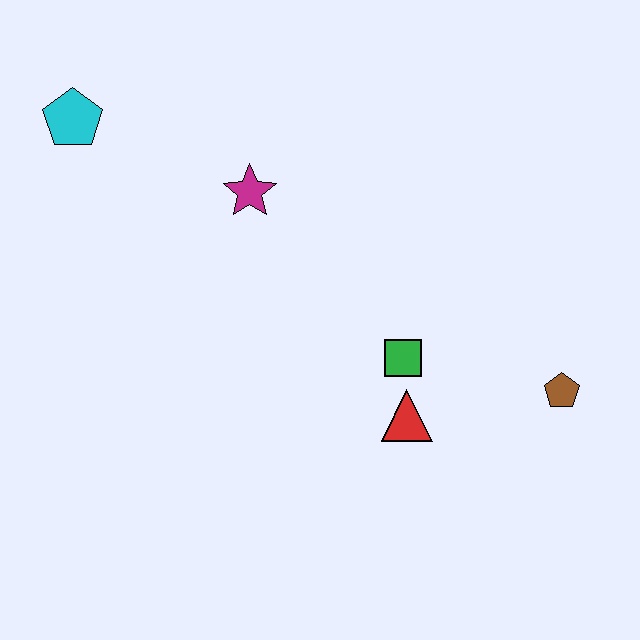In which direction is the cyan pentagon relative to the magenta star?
The cyan pentagon is to the left of the magenta star.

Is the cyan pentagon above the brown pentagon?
Yes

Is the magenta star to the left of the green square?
Yes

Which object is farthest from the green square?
The cyan pentagon is farthest from the green square.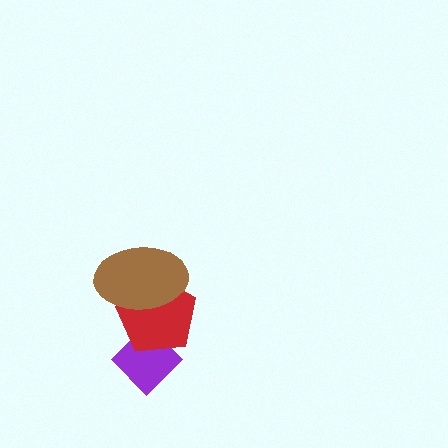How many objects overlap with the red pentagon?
2 objects overlap with the red pentagon.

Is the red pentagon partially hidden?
Yes, it is partially covered by another shape.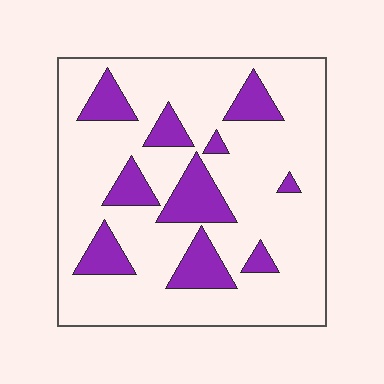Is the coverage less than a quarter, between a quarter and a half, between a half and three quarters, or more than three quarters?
Less than a quarter.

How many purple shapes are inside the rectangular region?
10.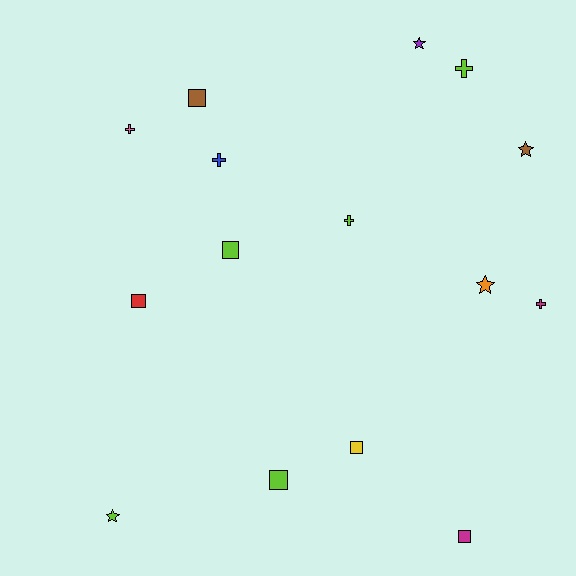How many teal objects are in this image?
There are no teal objects.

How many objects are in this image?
There are 15 objects.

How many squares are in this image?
There are 6 squares.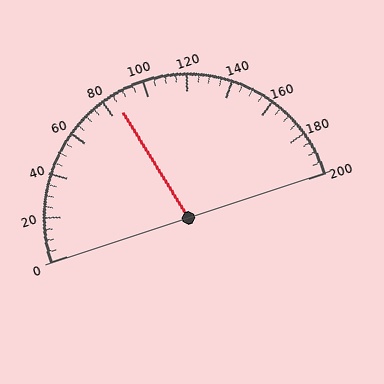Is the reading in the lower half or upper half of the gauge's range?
The reading is in the lower half of the range (0 to 200).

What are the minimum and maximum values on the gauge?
The gauge ranges from 0 to 200.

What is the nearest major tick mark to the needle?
The nearest major tick mark is 80.